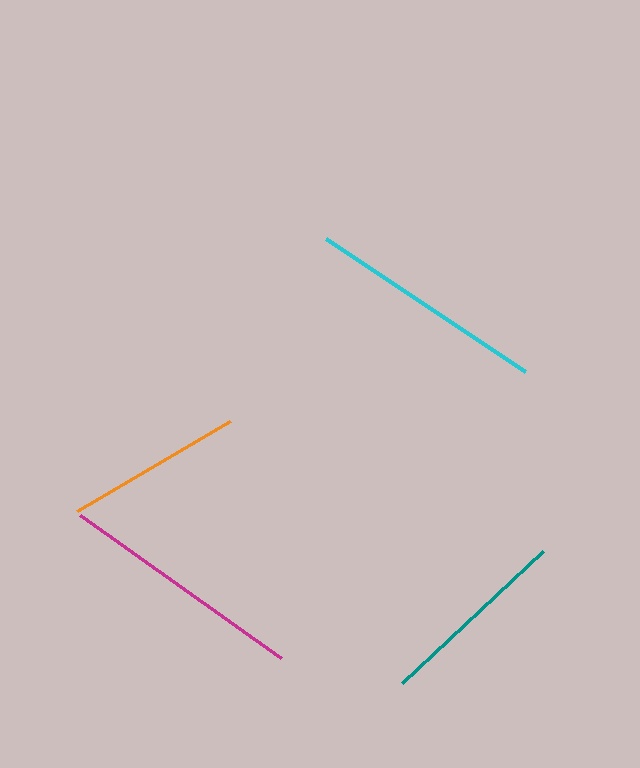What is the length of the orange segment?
The orange segment is approximately 177 pixels long.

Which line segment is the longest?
The magenta line is the longest at approximately 247 pixels.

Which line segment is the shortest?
The orange line is the shortest at approximately 177 pixels.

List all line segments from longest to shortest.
From longest to shortest: magenta, cyan, teal, orange.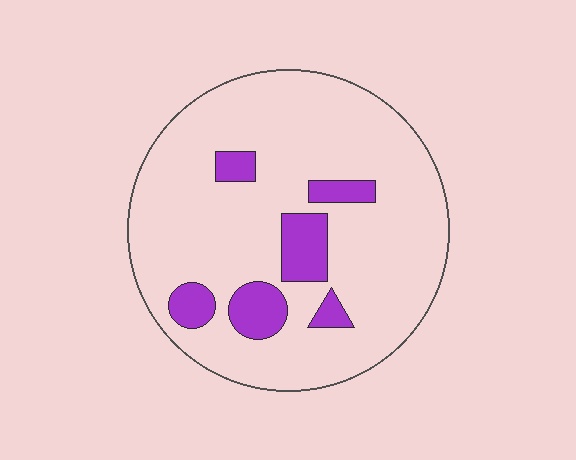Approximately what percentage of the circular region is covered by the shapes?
Approximately 15%.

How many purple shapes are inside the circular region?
6.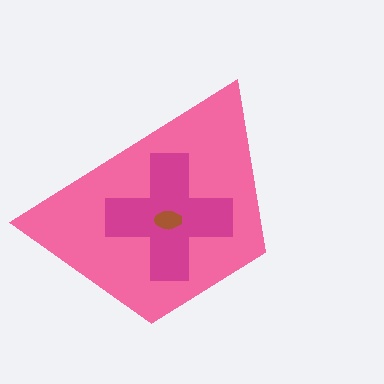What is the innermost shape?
The brown ellipse.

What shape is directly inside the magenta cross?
The brown ellipse.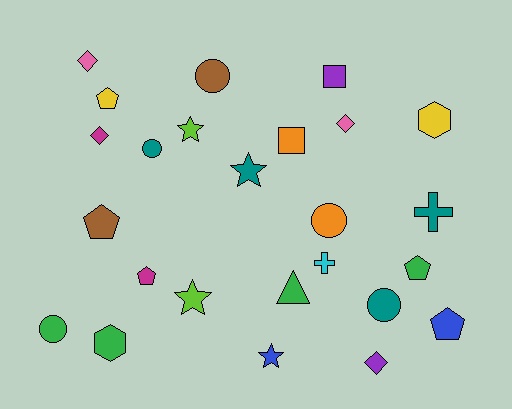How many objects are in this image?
There are 25 objects.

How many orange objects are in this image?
There are 2 orange objects.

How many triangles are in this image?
There is 1 triangle.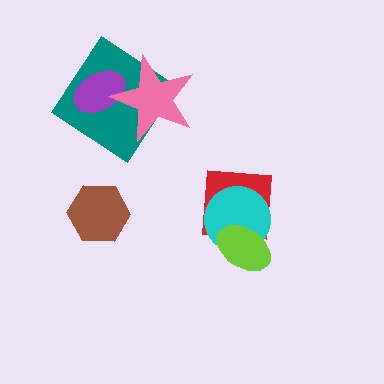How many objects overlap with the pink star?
2 objects overlap with the pink star.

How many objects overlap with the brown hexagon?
0 objects overlap with the brown hexagon.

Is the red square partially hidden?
Yes, it is partially covered by another shape.